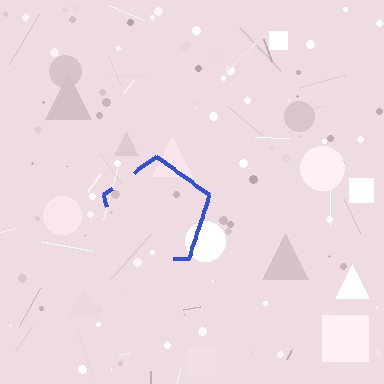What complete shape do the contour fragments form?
The contour fragments form a pentagon.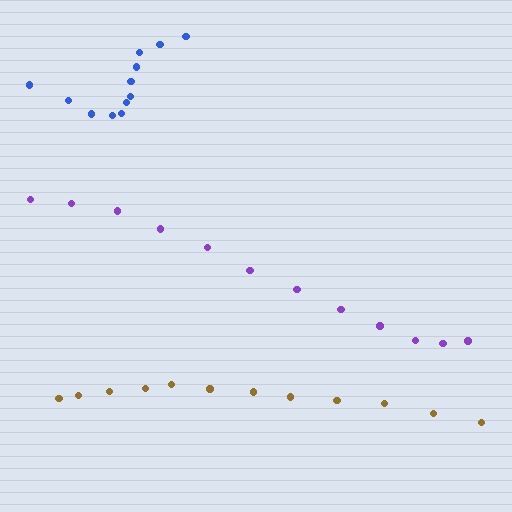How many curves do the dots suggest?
There are 3 distinct paths.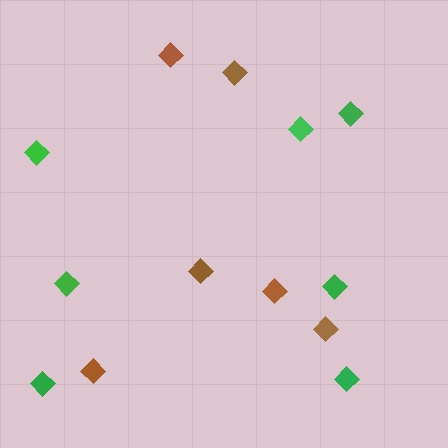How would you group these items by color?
There are 2 groups: one group of green diamonds (7) and one group of brown diamonds (6).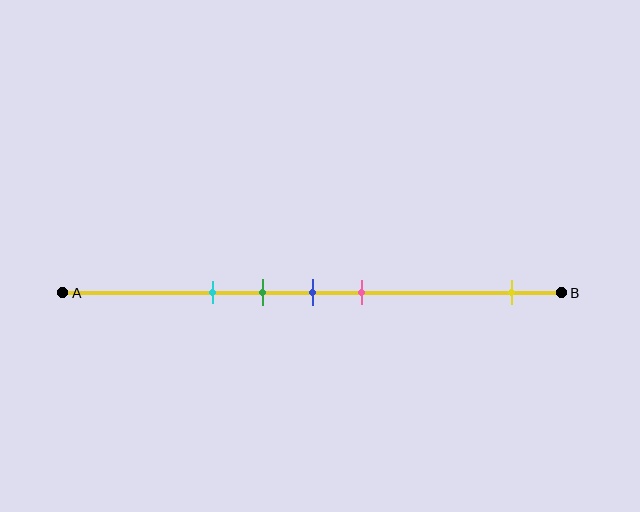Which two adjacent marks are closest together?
The green and blue marks are the closest adjacent pair.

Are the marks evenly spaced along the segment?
No, the marks are not evenly spaced.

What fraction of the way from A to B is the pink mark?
The pink mark is approximately 60% (0.6) of the way from A to B.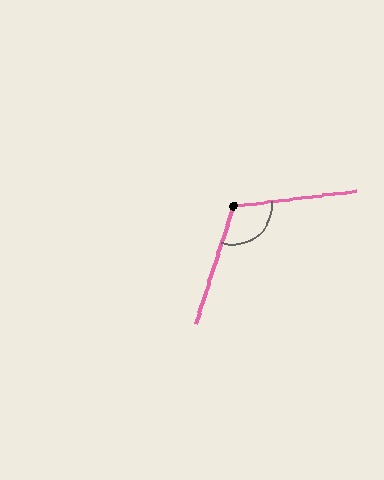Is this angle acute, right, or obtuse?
It is obtuse.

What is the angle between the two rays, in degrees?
Approximately 115 degrees.